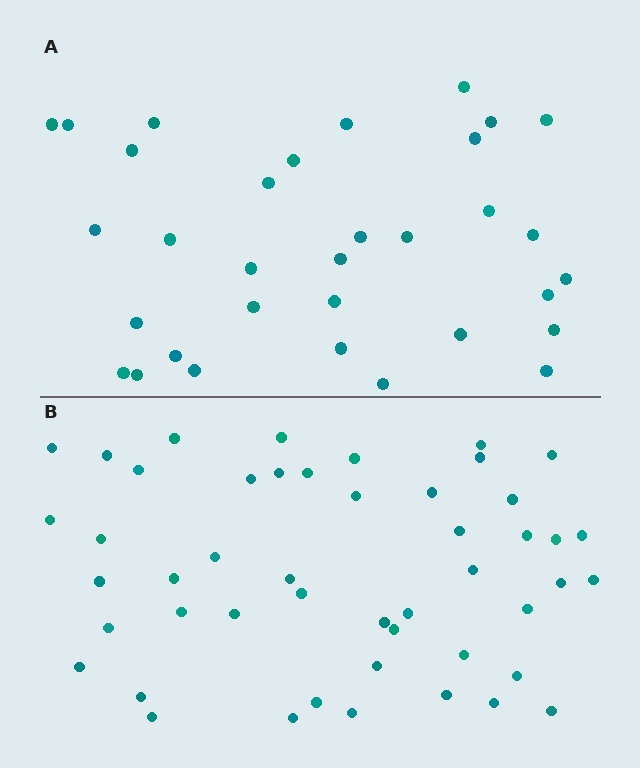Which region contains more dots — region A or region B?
Region B (the bottom region) has more dots.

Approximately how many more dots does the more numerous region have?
Region B has approximately 15 more dots than region A.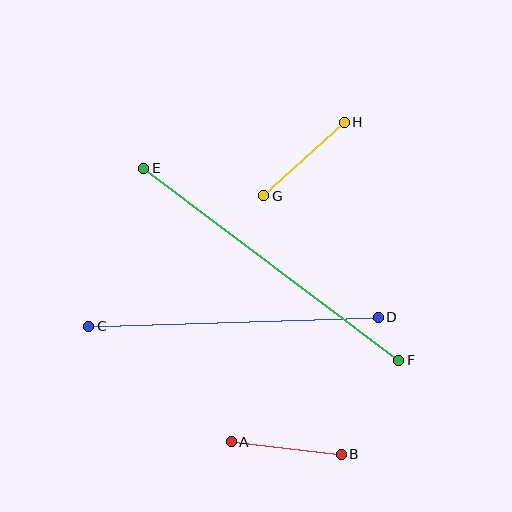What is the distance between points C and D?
The distance is approximately 290 pixels.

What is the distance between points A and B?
The distance is approximately 111 pixels.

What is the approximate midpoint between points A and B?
The midpoint is at approximately (286, 448) pixels.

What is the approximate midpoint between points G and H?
The midpoint is at approximately (304, 159) pixels.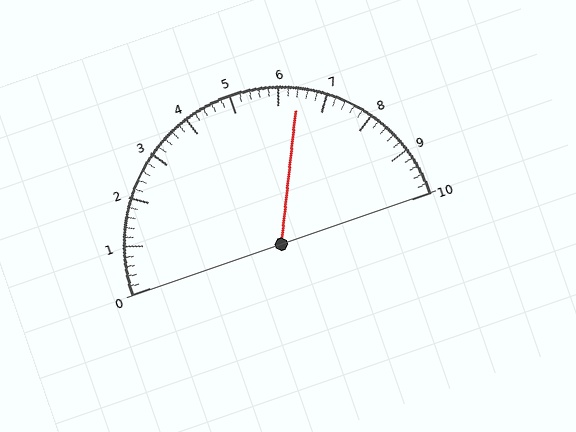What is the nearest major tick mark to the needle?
The nearest major tick mark is 6.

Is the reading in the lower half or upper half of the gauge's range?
The reading is in the upper half of the range (0 to 10).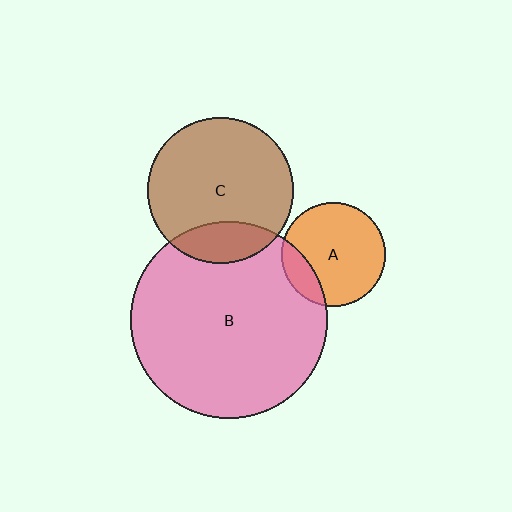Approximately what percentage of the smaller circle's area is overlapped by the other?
Approximately 20%.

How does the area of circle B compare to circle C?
Approximately 1.8 times.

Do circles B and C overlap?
Yes.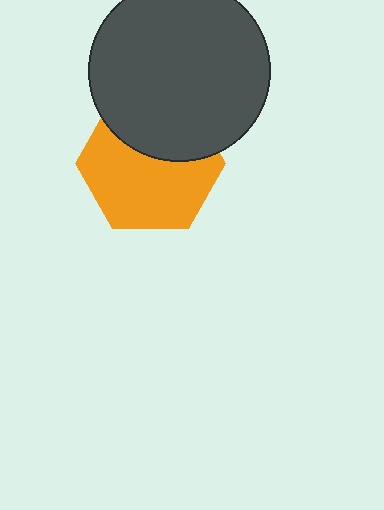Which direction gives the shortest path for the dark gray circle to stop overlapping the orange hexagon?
Moving up gives the shortest separation.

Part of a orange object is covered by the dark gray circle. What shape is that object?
It is a hexagon.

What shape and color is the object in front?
The object in front is a dark gray circle.